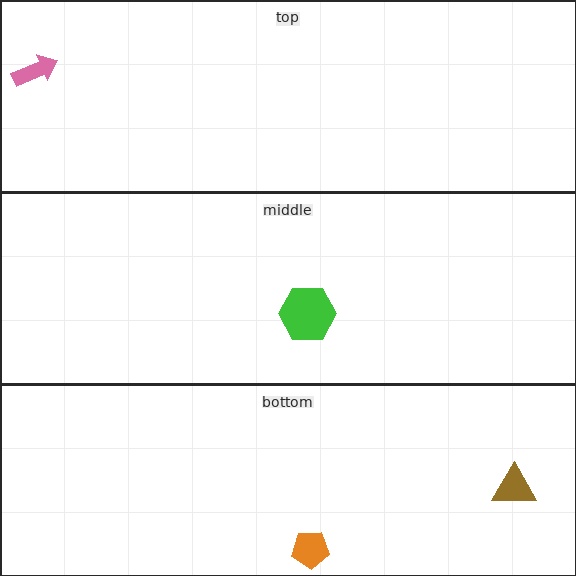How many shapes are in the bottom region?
2.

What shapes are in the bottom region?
The orange pentagon, the brown triangle.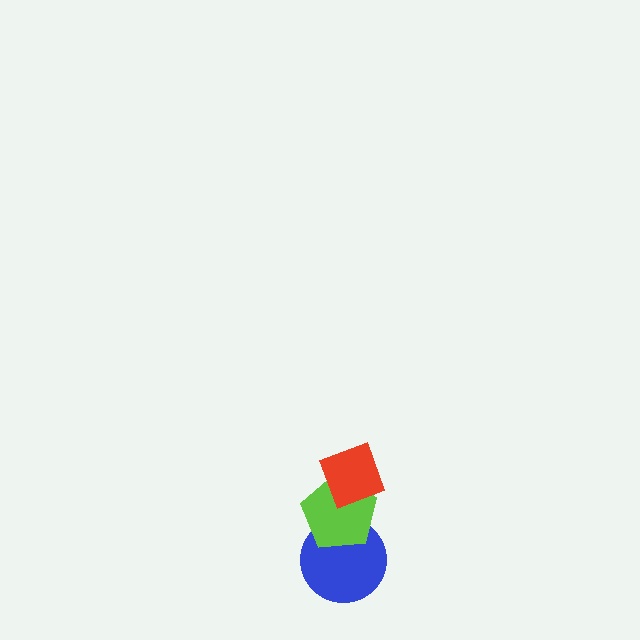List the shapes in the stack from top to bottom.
From top to bottom: the red diamond, the lime pentagon, the blue circle.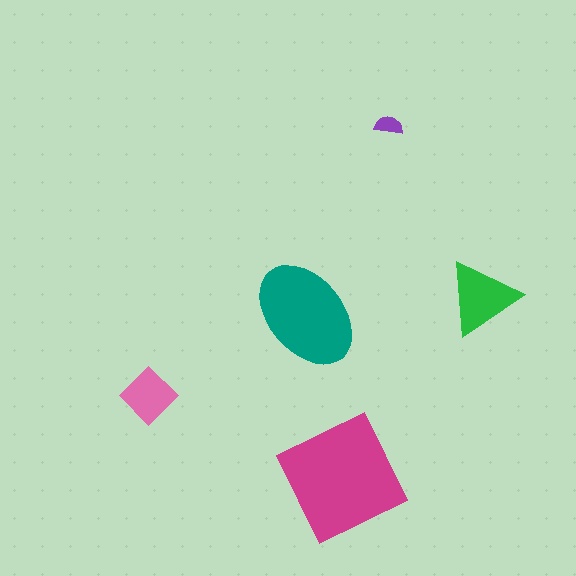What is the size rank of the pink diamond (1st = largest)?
4th.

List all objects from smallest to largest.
The purple semicircle, the pink diamond, the green triangle, the teal ellipse, the magenta square.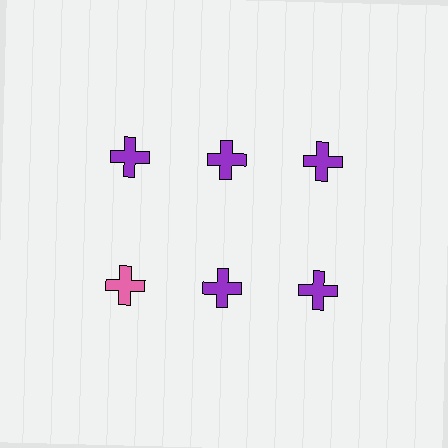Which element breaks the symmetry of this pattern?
The pink cross in the second row, leftmost column breaks the symmetry. All other shapes are purple crosses.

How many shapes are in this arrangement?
There are 6 shapes arranged in a grid pattern.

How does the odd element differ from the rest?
It has a different color: pink instead of purple.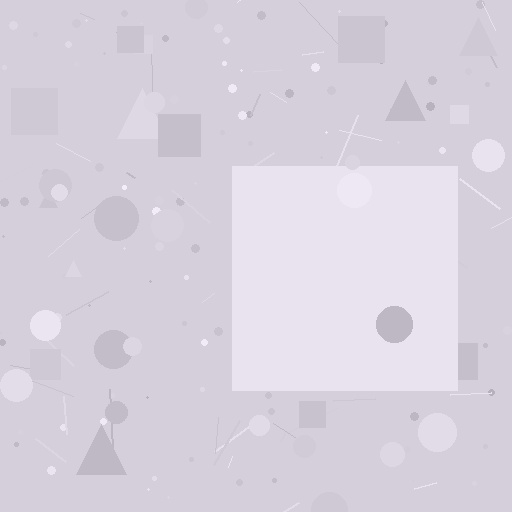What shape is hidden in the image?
A square is hidden in the image.